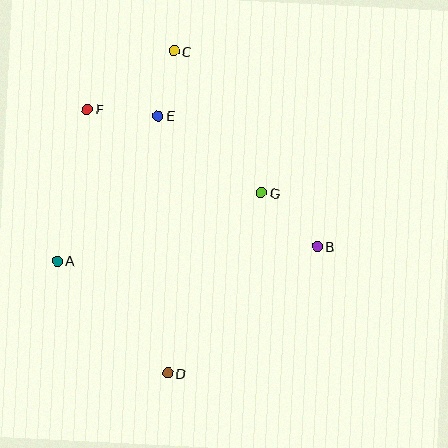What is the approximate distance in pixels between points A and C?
The distance between A and C is approximately 240 pixels.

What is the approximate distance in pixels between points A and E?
The distance between A and E is approximately 177 pixels.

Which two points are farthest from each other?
Points C and D are farthest from each other.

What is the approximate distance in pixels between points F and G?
The distance between F and G is approximately 193 pixels.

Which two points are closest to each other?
Points C and E are closest to each other.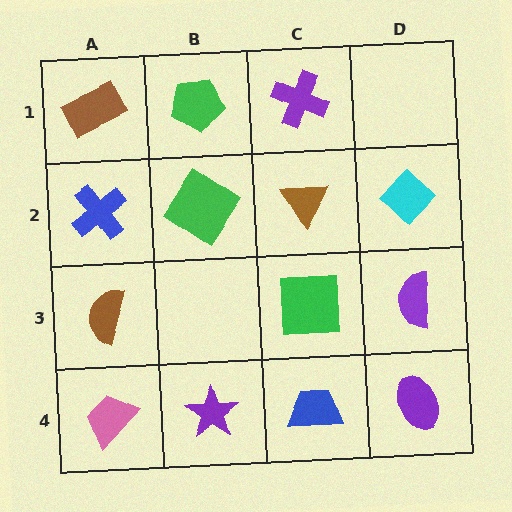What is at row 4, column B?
A purple star.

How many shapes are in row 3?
3 shapes.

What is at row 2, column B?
A green diamond.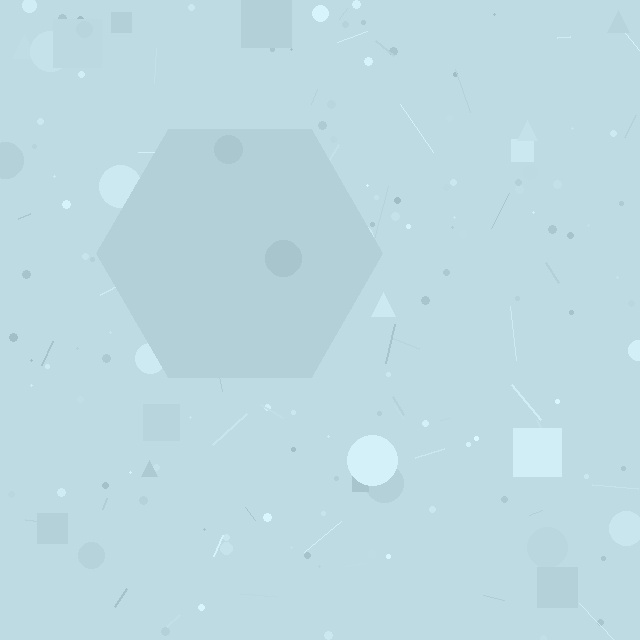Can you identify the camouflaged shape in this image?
The camouflaged shape is a hexagon.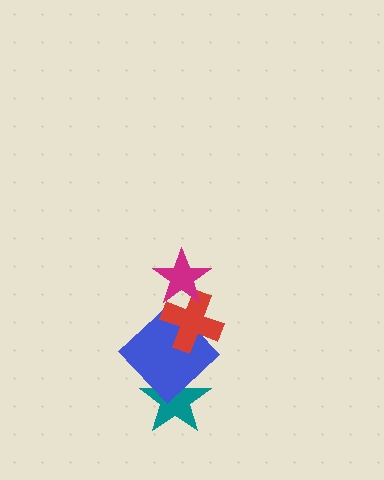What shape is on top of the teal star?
The blue diamond is on top of the teal star.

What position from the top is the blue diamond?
The blue diamond is 3rd from the top.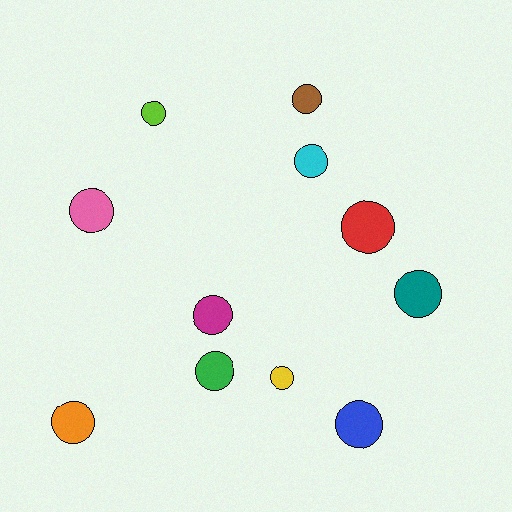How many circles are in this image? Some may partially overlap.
There are 11 circles.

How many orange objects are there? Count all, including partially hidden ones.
There is 1 orange object.